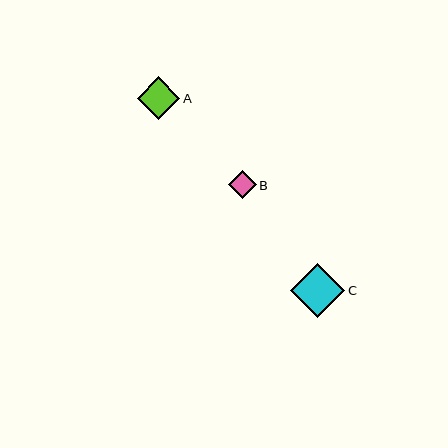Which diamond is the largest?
Diamond C is the largest with a size of approximately 54 pixels.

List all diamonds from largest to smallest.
From largest to smallest: C, A, B.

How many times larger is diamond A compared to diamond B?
Diamond A is approximately 1.6 times the size of diamond B.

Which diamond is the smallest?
Diamond B is the smallest with a size of approximately 27 pixels.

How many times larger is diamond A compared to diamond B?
Diamond A is approximately 1.6 times the size of diamond B.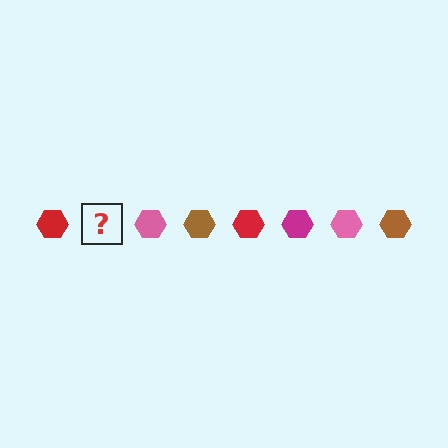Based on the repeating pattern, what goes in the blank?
The blank should be a magenta hexagon.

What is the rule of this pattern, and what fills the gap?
The rule is that the pattern cycles through red, magenta, pink, brown hexagons. The gap should be filled with a magenta hexagon.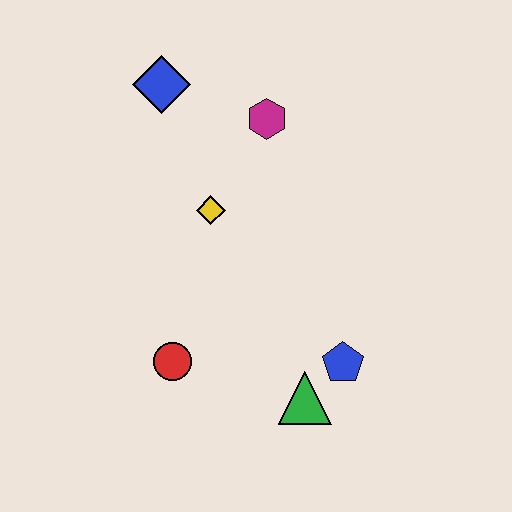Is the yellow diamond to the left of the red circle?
No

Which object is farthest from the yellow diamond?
The green triangle is farthest from the yellow diamond.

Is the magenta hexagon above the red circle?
Yes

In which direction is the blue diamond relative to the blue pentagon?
The blue diamond is above the blue pentagon.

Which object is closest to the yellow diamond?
The magenta hexagon is closest to the yellow diamond.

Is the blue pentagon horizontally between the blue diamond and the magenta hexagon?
No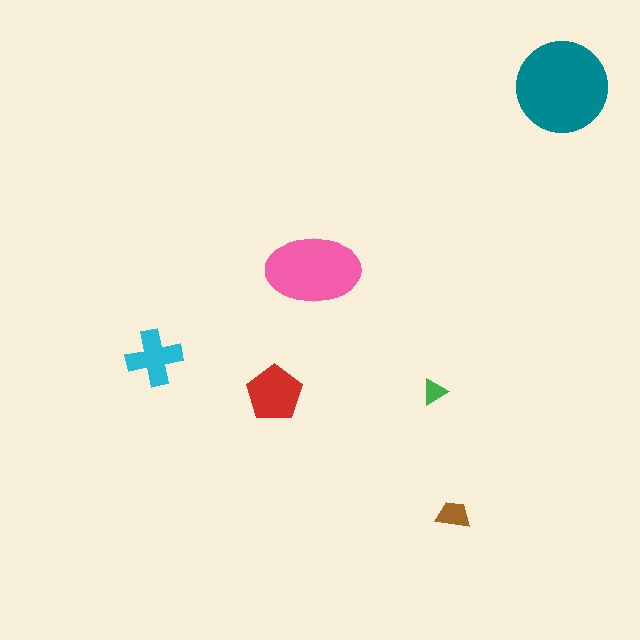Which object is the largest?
The teal circle.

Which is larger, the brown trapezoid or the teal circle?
The teal circle.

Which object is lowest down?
The brown trapezoid is bottommost.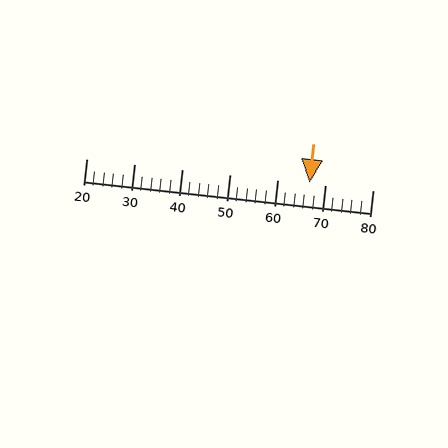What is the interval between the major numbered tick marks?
The major tick marks are spaced 10 units apart.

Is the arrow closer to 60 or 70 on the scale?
The arrow is closer to 70.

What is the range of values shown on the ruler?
The ruler shows values from 20 to 80.